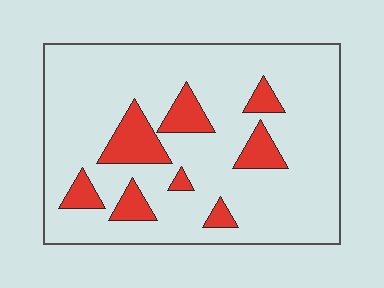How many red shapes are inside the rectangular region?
8.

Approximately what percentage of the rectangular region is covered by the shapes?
Approximately 15%.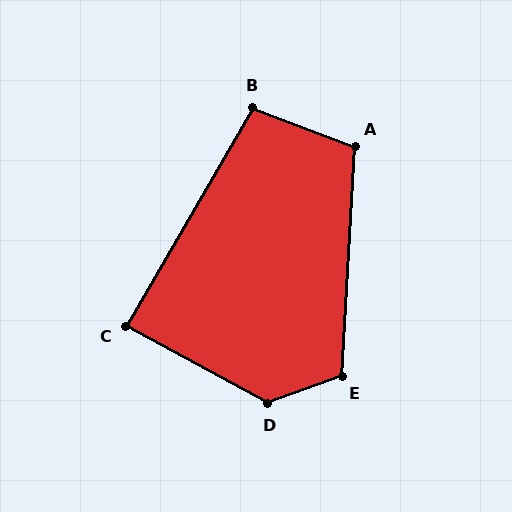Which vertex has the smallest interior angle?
C, at approximately 88 degrees.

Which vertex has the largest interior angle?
D, at approximately 131 degrees.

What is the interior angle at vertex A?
Approximately 107 degrees (obtuse).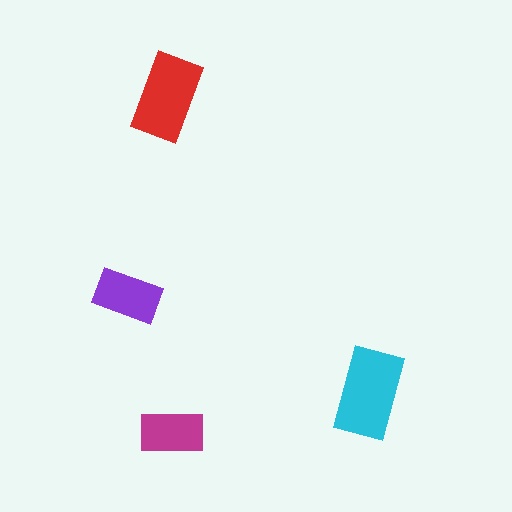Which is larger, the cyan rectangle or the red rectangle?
The cyan one.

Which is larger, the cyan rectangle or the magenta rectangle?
The cyan one.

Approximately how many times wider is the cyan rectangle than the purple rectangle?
About 1.5 times wider.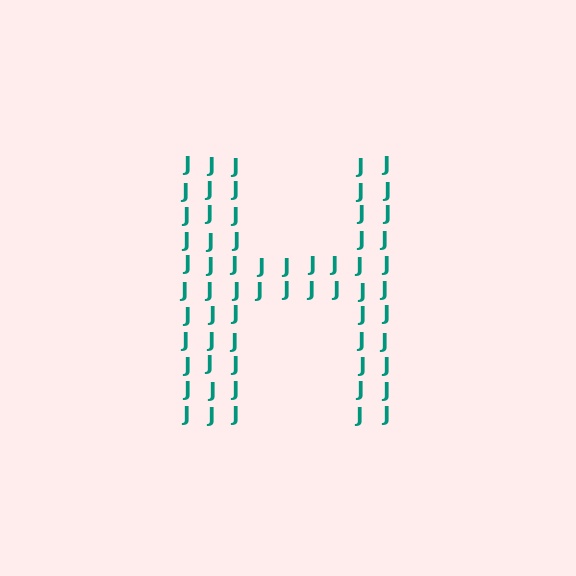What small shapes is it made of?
It is made of small letter J's.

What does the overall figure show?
The overall figure shows the letter H.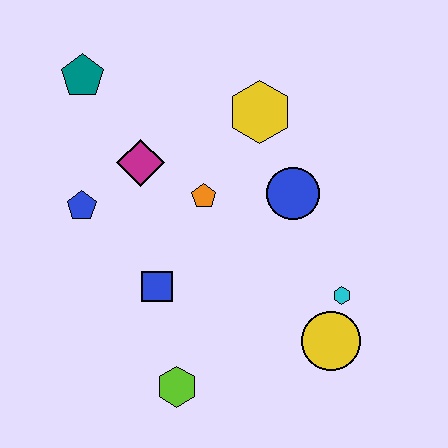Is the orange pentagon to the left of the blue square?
No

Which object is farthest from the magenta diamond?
The yellow circle is farthest from the magenta diamond.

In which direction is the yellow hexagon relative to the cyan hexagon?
The yellow hexagon is above the cyan hexagon.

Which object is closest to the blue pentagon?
The magenta diamond is closest to the blue pentagon.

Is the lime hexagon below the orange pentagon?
Yes